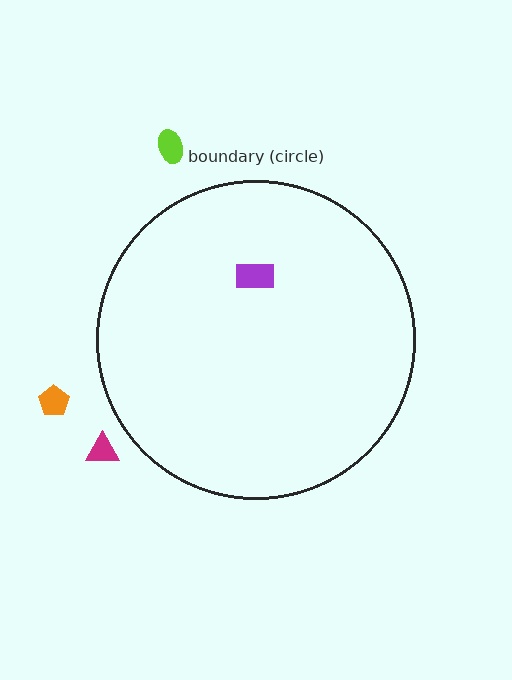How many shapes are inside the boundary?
1 inside, 3 outside.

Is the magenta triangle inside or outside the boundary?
Outside.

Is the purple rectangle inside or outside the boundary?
Inside.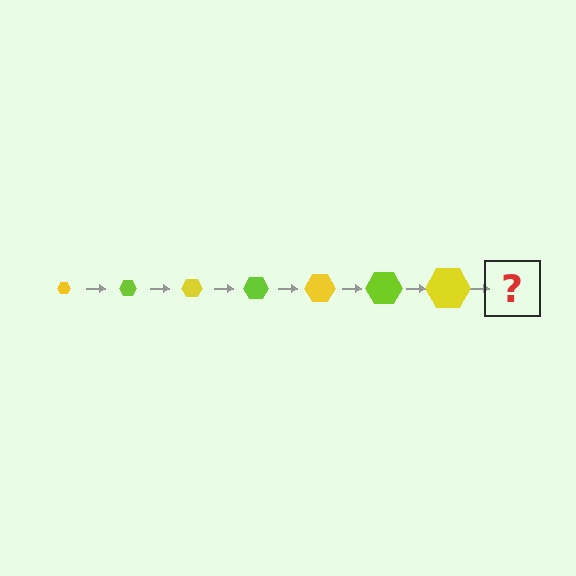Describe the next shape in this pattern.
It should be a lime hexagon, larger than the previous one.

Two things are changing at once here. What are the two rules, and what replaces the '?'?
The two rules are that the hexagon grows larger each step and the color cycles through yellow and lime. The '?' should be a lime hexagon, larger than the previous one.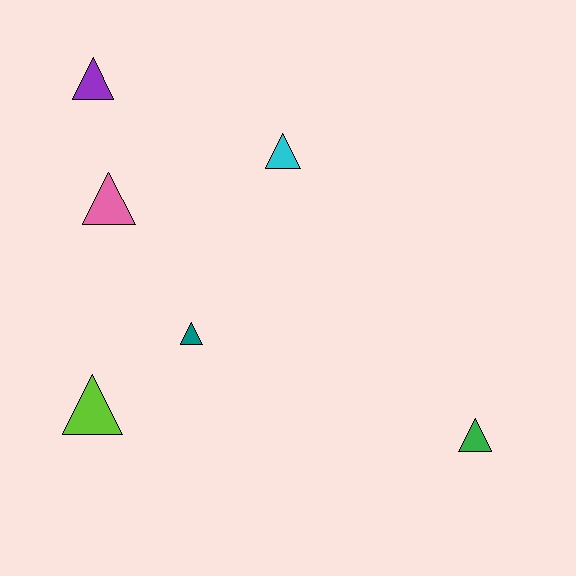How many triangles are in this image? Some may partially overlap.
There are 6 triangles.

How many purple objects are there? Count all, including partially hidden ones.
There is 1 purple object.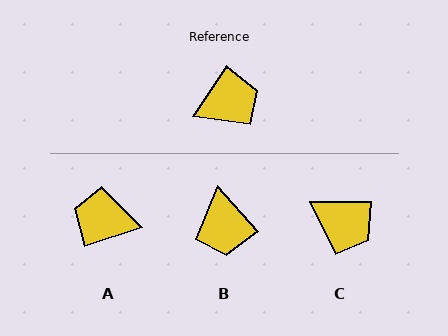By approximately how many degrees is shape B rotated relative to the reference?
Approximately 105 degrees clockwise.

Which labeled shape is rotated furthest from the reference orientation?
A, about 142 degrees away.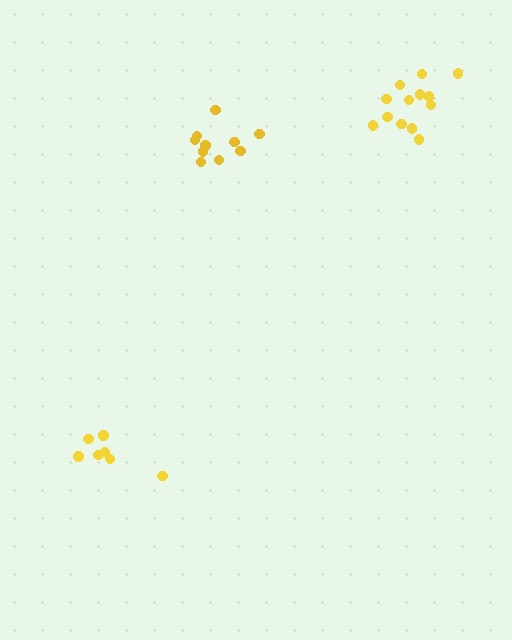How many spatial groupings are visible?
There are 3 spatial groupings.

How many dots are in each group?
Group 1: 13 dots, Group 2: 10 dots, Group 3: 7 dots (30 total).